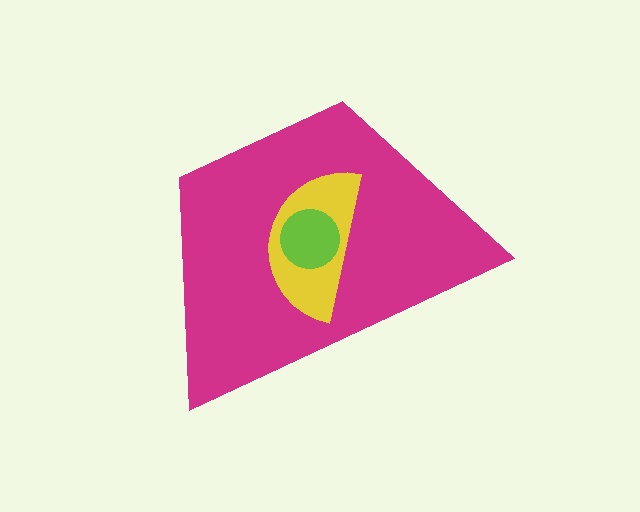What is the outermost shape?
The magenta trapezoid.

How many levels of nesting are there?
3.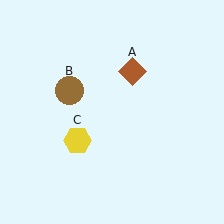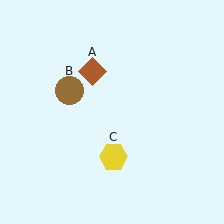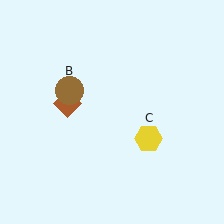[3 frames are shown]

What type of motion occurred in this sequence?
The brown diamond (object A), yellow hexagon (object C) rotated counterclockwise around the center of the scene.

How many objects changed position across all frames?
2 objects changed position: brown diamond (object A), yellow hexagon (object C).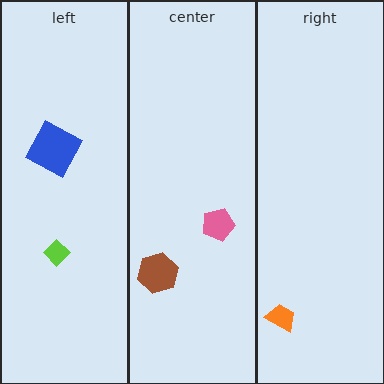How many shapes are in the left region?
2.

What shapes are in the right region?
The orange trapezoid.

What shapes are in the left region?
The blue square, the lime diamond.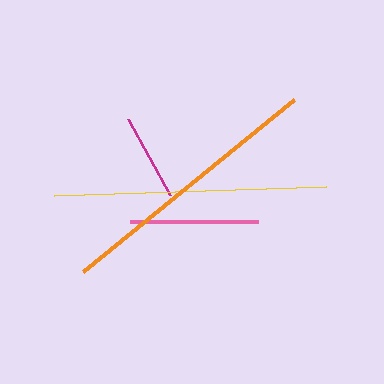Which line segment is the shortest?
The magenta line is the shortest at approximately 87 pixels.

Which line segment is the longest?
The orange line is the longest at approximately 272 pixels.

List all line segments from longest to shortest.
From longest to shortest: orange, yellow, pink, magenta.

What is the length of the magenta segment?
The magenta segment is approximately 87 pixels long.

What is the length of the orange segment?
The orange segment is approximately 272 pixels long.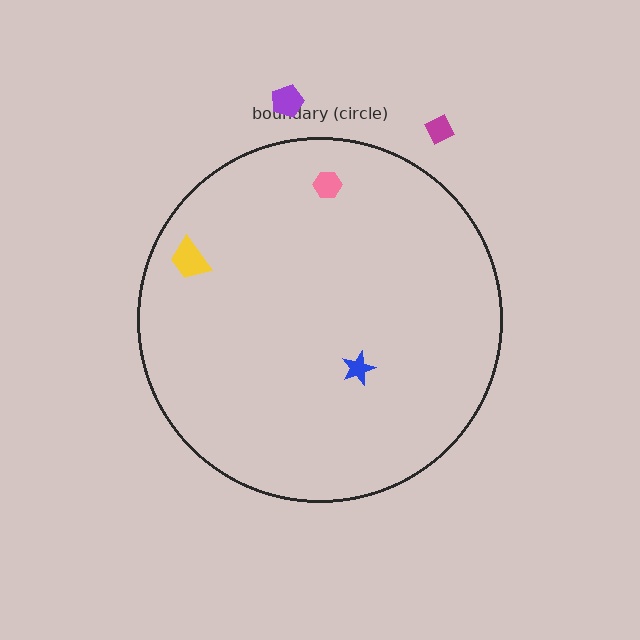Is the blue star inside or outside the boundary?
Inside.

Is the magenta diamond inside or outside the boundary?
Outside.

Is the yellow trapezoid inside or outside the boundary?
Inside.